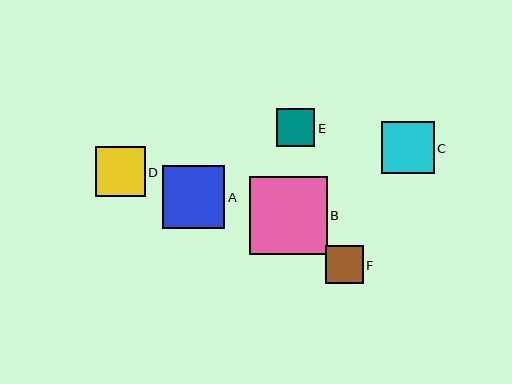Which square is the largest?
Square B is the largest with a size of approximately 78 pixels.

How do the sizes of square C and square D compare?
Square C and square D are approximately the same size.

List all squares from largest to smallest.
From largest to smallest: B, A, C, D, E, F.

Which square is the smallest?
Square F is the smallest with a size of approximately 38 pixels.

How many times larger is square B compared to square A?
Square B is approximately 1.2 times the size of square A.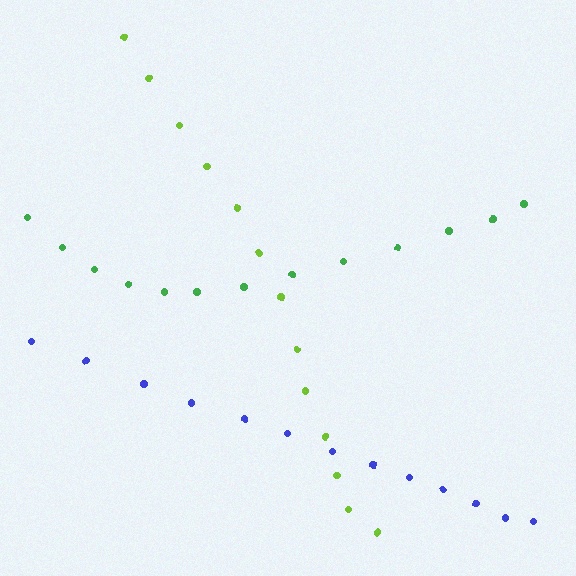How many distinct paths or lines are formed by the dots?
There are 3 distinct paths.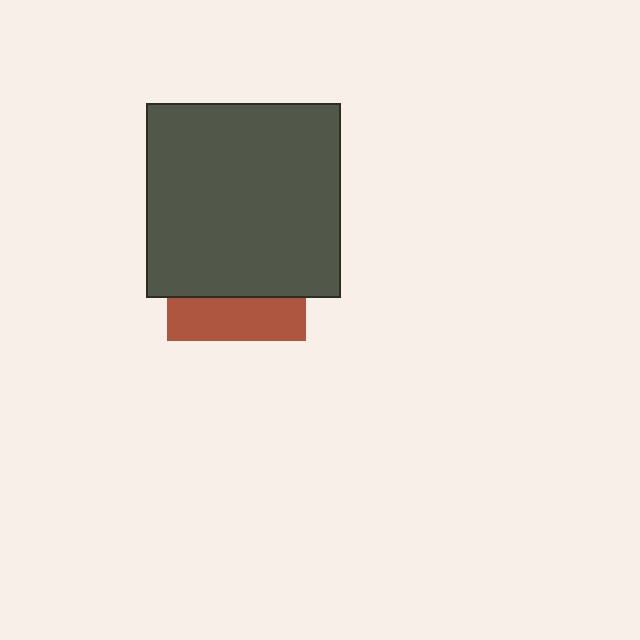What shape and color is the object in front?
The object in front is a dark gray square.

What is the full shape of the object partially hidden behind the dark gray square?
The partially hidden object is a brown square.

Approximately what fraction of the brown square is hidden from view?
Roughly 68% of the brown square is hidden behind the dark gray square.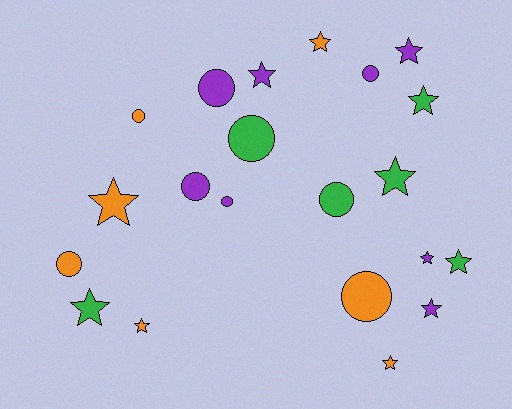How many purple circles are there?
There are 4 purple circles.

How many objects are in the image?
There are 21 objects.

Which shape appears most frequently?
Star, with 12 objects.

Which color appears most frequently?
Purple, with 8 objects.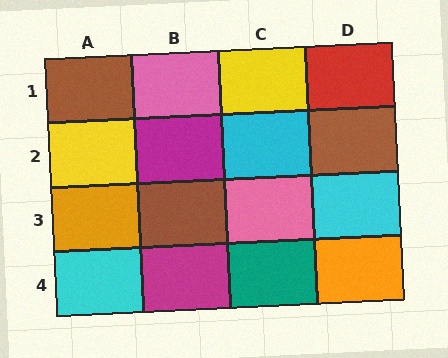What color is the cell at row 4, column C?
Teal.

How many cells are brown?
3 cells are brown.